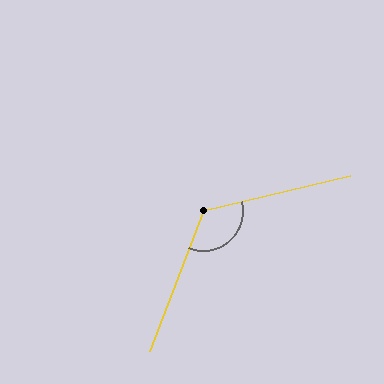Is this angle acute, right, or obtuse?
It is obtuse.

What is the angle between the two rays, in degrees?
Approximately 125 degrees.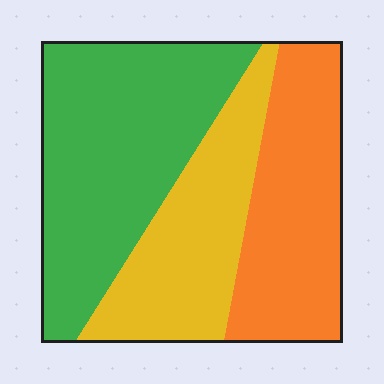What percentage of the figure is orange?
Orange covers around 30% of the figure.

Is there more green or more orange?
Green.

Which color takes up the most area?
Green, at roughly 45%.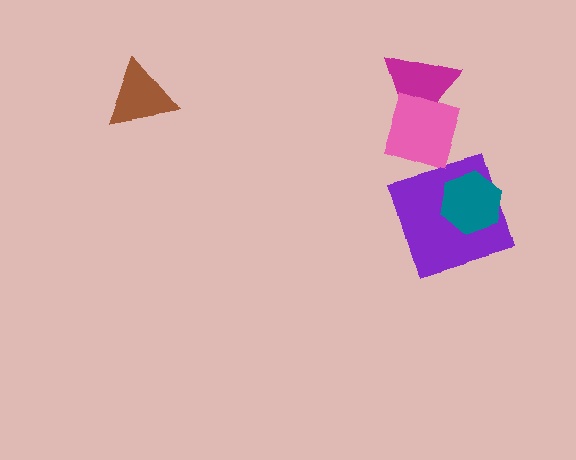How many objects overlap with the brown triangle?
0 objects overlap with the brown triangle.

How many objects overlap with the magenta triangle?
1 object overlaps with the magenta triangle.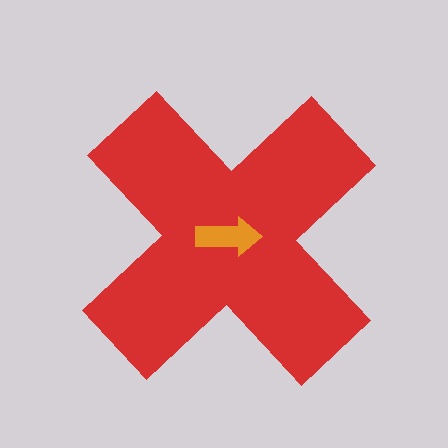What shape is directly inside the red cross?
The orange arrow.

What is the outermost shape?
The red cross.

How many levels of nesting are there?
2.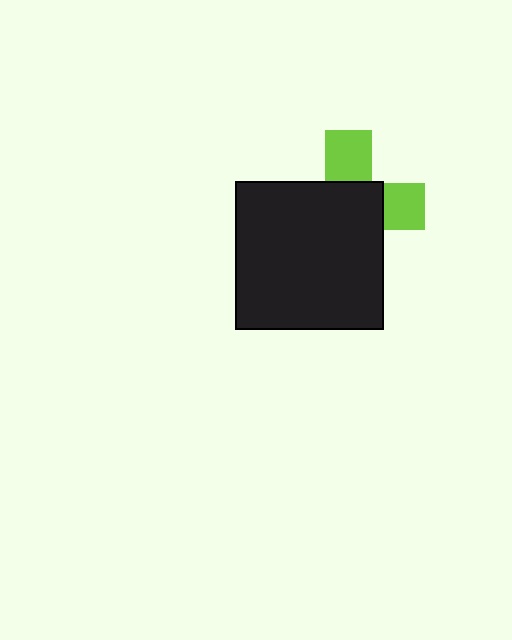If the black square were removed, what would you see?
You would see the complete lime cross.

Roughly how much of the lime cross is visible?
A small part of it is visible (roughly 36%).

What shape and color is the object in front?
The object in front is a black square.